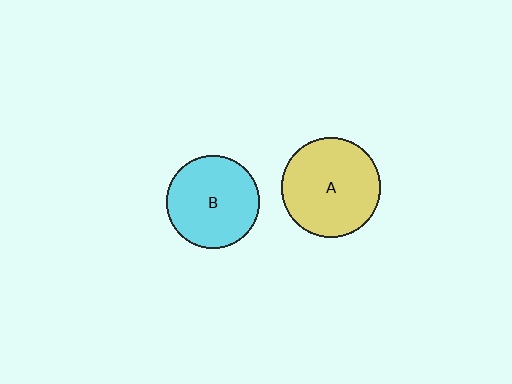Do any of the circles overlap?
No, none of the circles overlap.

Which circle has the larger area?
Circle A (yellow).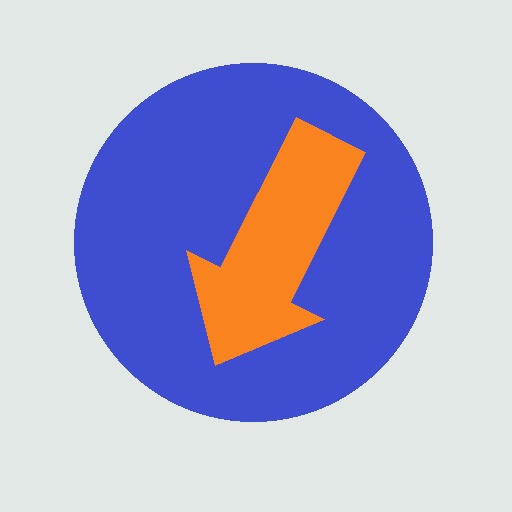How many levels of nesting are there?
2.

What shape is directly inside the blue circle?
The orange arrow.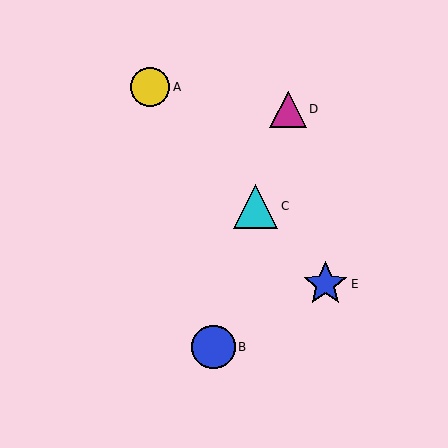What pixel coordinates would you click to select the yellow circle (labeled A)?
Click at (150, 87) to select the yellow circle A.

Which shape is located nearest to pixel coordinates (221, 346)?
The blue circle (labeled B) at (214, 347) is nearest to that location.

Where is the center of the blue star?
The center of the blue star is at (325, 284).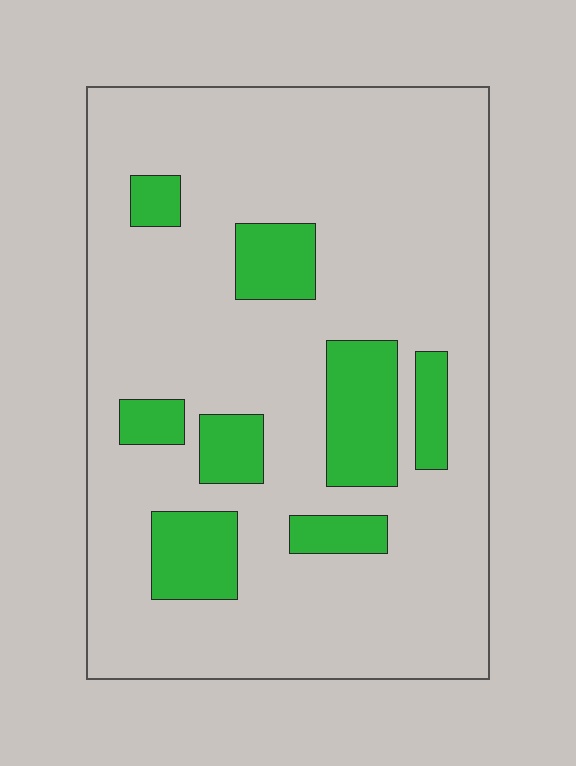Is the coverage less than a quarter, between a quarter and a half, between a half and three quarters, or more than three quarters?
Less than a quarter.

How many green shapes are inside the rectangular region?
8.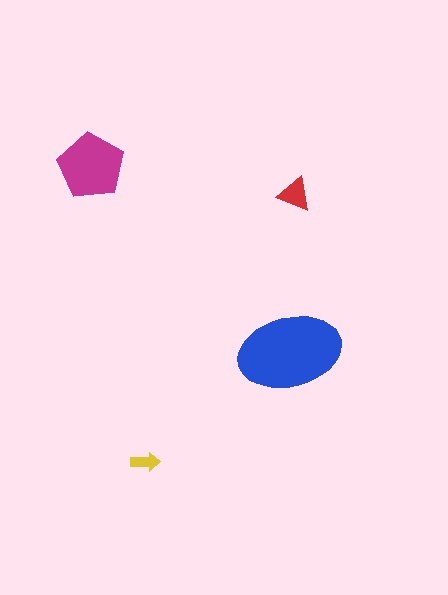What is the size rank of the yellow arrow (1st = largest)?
4th.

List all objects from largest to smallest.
The blue ellipse, the magenta pentagon, the red triangle, the yellow arrow.